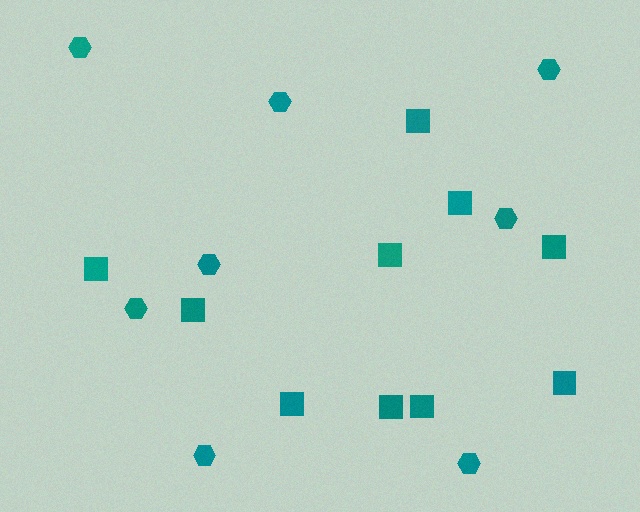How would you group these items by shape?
There are 2 groups: one group of hexagons (8) and one group of squares (10).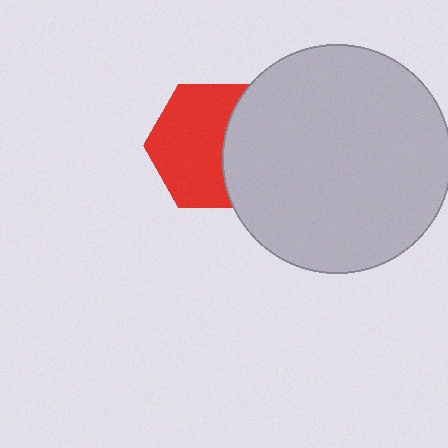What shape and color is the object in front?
The object in front is a light gray circle.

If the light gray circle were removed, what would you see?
You would see the complete red hexagon.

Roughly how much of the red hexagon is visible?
About half of it is visible (roughly 64%).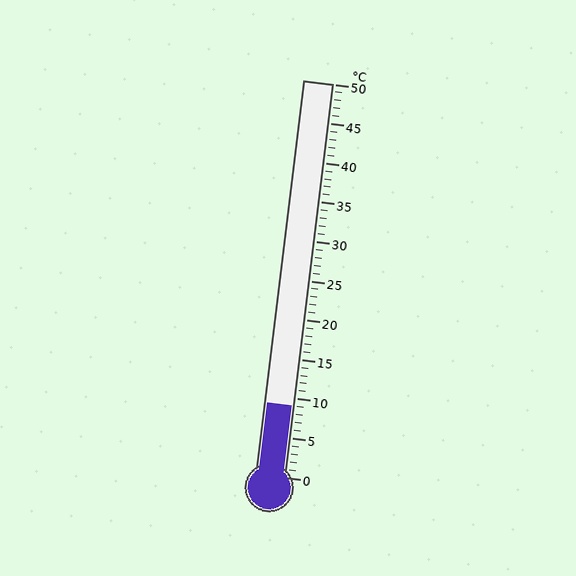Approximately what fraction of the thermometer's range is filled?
The thermometer is filled to approximately 20% of its range.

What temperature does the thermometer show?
The thermometer shows approximately 9°C.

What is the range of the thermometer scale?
The thermometer scale ranges from 0°C to 50°C.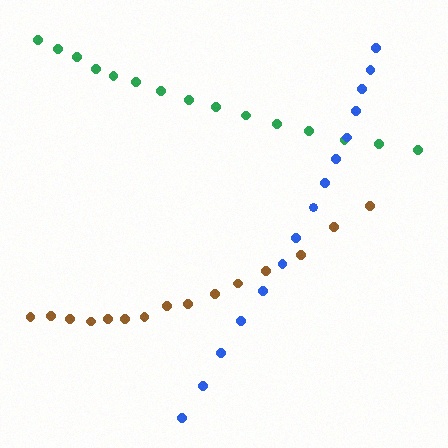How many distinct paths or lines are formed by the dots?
There are 3 distinct paths.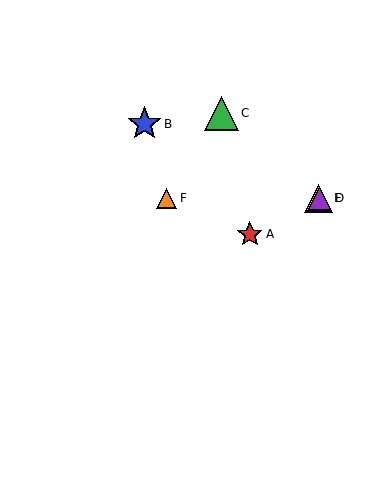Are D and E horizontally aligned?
Yes, both are at y≈198.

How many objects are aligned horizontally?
3 objects (D, E, F) are aligned horizontally.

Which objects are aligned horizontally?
Objects D, E, F are aligned horizontally.